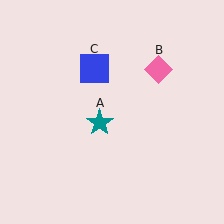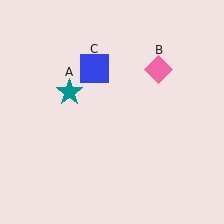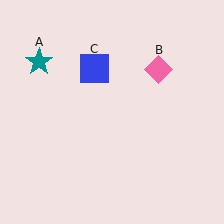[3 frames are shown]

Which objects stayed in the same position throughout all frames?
Pink diamond (object B) and blue square (object C) remained stationary.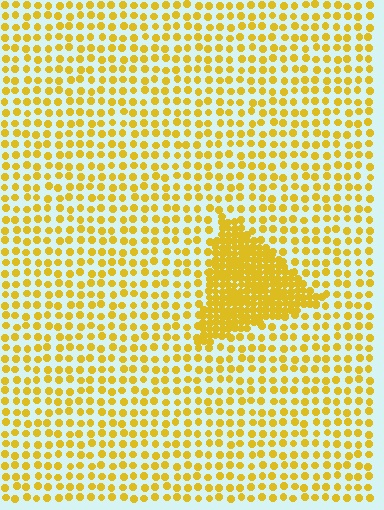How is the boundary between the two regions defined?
The boundary is defined by a change in element density (approximately 2.9x ratio). All elements are the same color, size, and shape.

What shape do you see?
I see a triangle.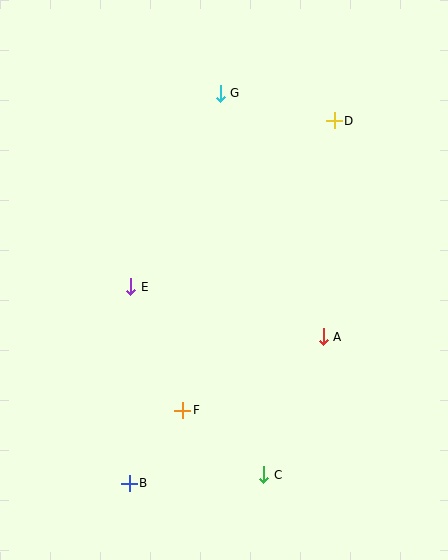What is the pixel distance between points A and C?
The distance between A and C is 150 pixels.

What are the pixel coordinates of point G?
Point G is at (220, 93).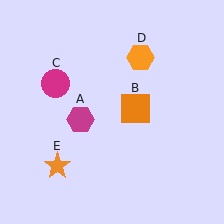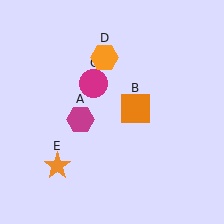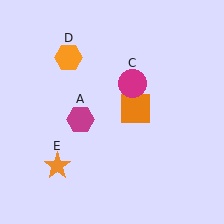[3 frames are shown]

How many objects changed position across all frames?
2 objects changed position: magenta circle (object C), orange hexagon (object D).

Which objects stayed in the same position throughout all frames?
Magenta hexagon (object A) and orange square (object B) and orange star (object E) remained stationary.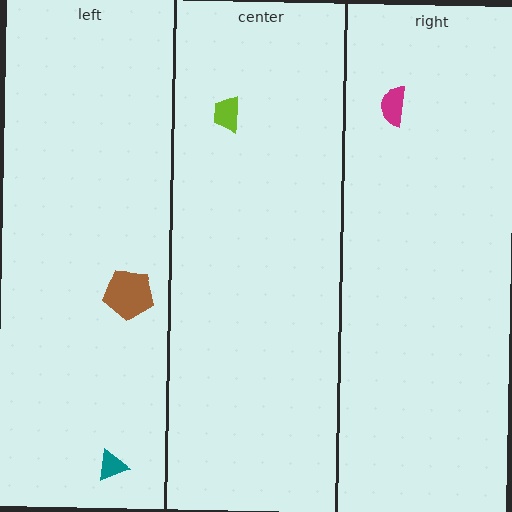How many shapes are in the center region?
1.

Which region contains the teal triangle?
The left region.